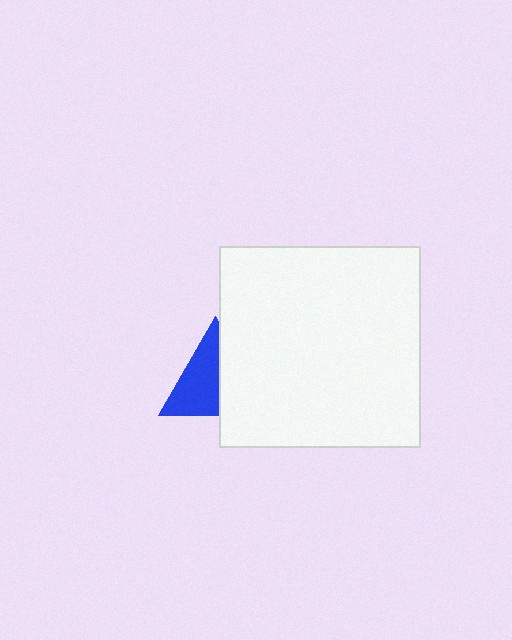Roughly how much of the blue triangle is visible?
About half of it is visible (roughly 57%).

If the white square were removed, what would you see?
You would see the complete blue triangle.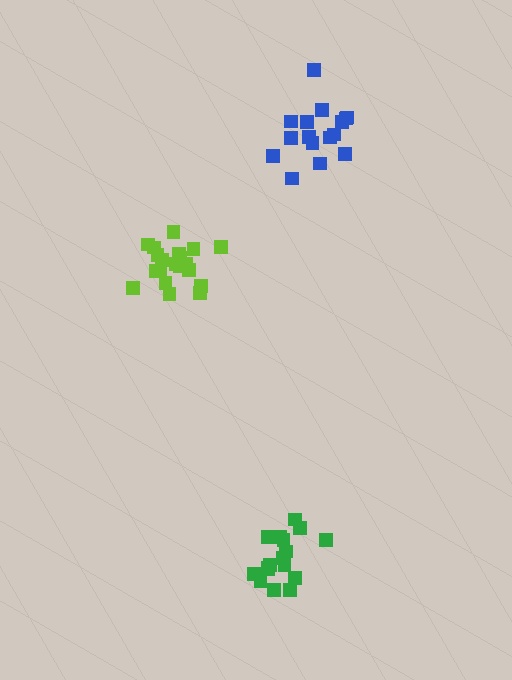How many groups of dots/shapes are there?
There are 3 groups.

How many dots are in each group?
Group 1: 16 dots, Group 2: 17 dots, Group 3: 20 dots (53 total).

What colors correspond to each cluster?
The clusters are colored: blue, green, lime.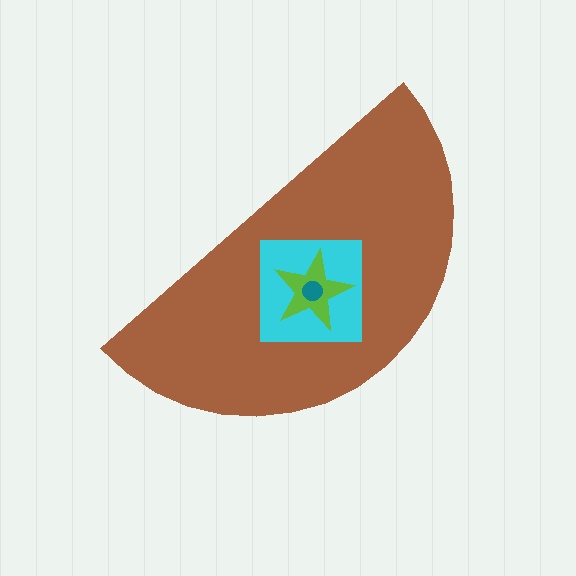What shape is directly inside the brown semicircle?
The cyan square.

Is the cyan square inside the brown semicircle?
Yes.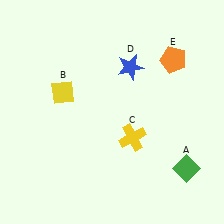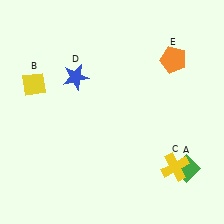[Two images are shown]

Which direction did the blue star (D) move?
The blue star (D) moved left.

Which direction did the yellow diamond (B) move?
The yellow diamond (B) moved left.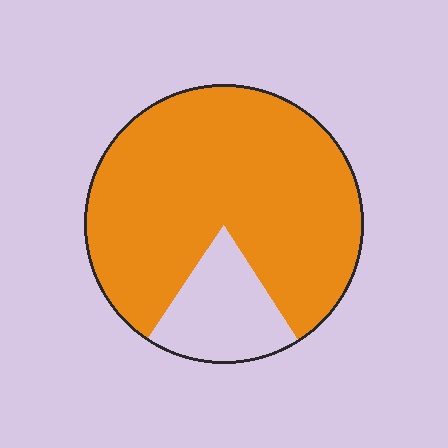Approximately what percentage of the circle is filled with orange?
Approximately 80%.